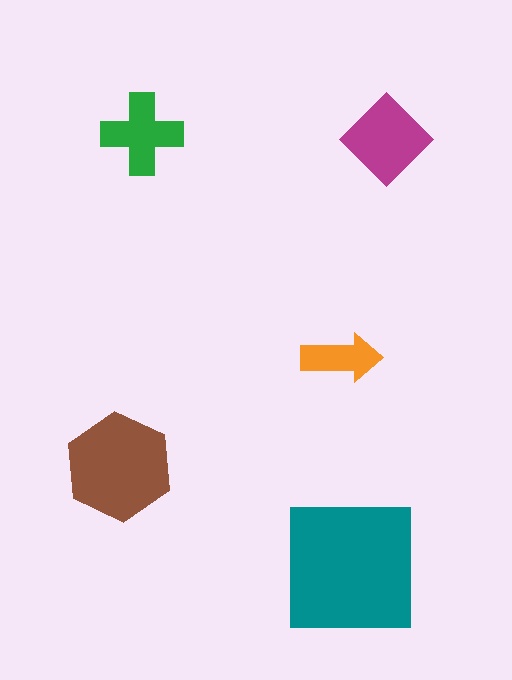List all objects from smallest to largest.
The orange arrow, the green cross, the magenta diamond, the brown hexagon, the teal square.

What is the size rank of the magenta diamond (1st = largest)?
3rd.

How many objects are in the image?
There are 5 objects in the image.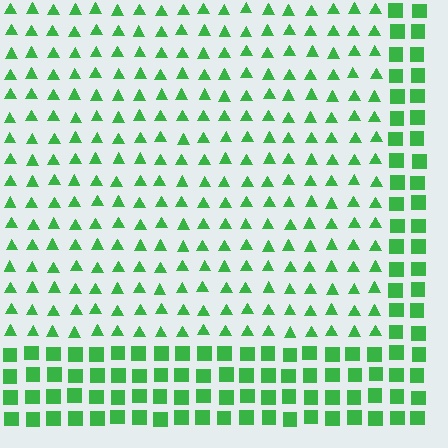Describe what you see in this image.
The image is filled with small green elements arranged in a uniform grid. A rectangle-shaped region contains triangles, while the surrounding area contains squares. The boundary is defined purely by the change in element shape.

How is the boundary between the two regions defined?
The boundary is defined by a change in element shape: triangles inside vs. squares outside. All elements share the same color and spacing.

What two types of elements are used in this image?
The image uses triangles inside the rectangle region and squares outside it.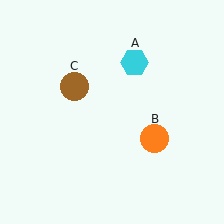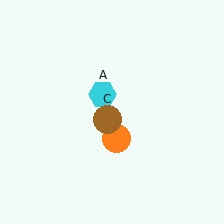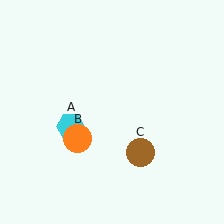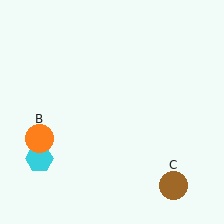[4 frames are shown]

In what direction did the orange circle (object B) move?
The orange circle (object B) moved left.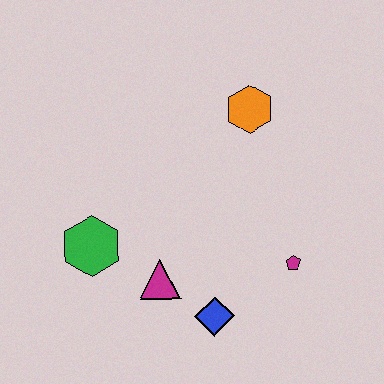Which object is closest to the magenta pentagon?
The blue diamond is closest to the magenta pentagon.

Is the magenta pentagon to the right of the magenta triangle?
Yes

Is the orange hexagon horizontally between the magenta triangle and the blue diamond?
No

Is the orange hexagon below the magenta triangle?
No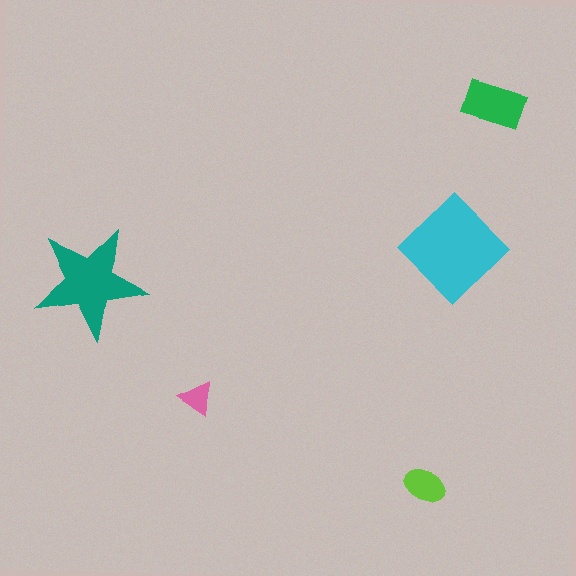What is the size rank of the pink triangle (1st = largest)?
5th.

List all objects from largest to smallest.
The cyan diamond, the teal star, the green rectangle, the lime ellipse, the pink triangle.